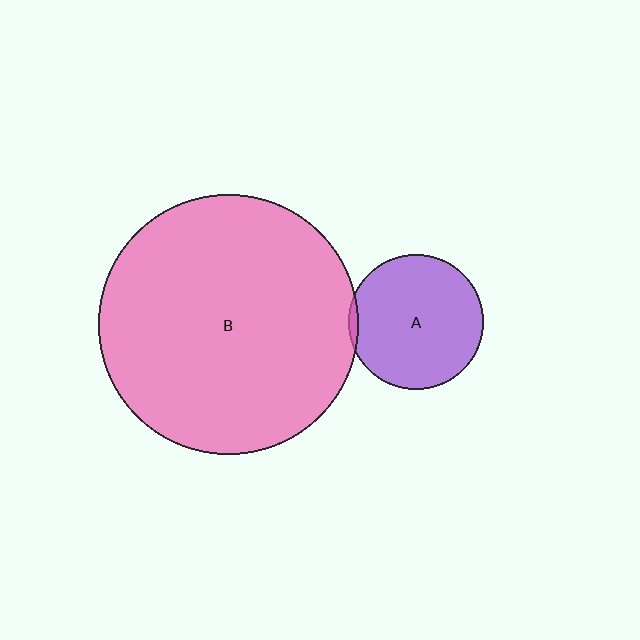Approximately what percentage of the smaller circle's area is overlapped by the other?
Approximately 5%.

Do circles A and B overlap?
Yes.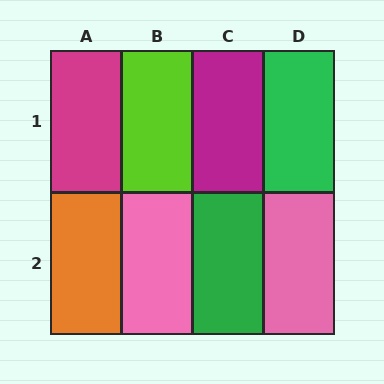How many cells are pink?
2 cells are pink.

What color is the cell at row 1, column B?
Lime.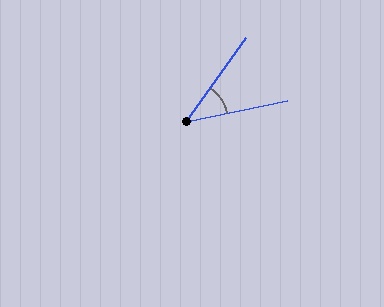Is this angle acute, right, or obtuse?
It is acute.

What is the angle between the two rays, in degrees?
Approximately 43 degrees.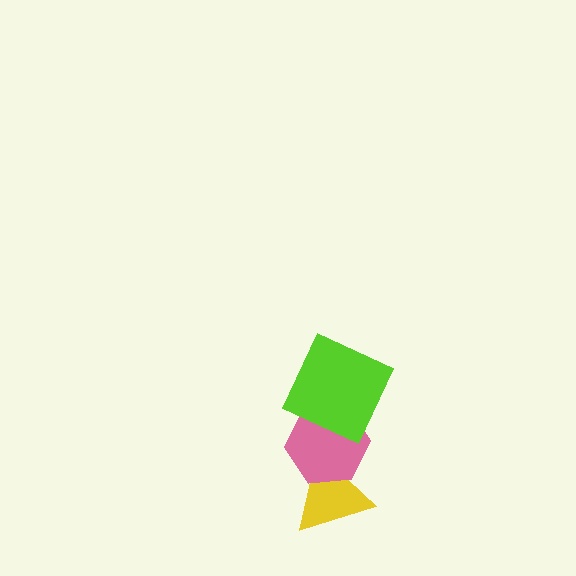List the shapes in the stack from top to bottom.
From top to bottom: the lime square, the pink hexagon, the yellow triangle.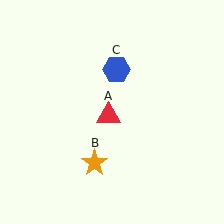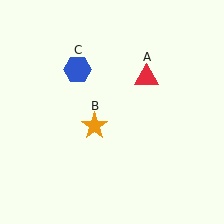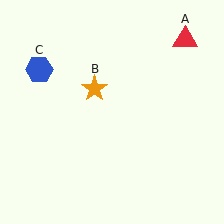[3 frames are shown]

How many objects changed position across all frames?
3 objects changed position: red triangle (object A), orange star (object B), blue hexagon (object C).